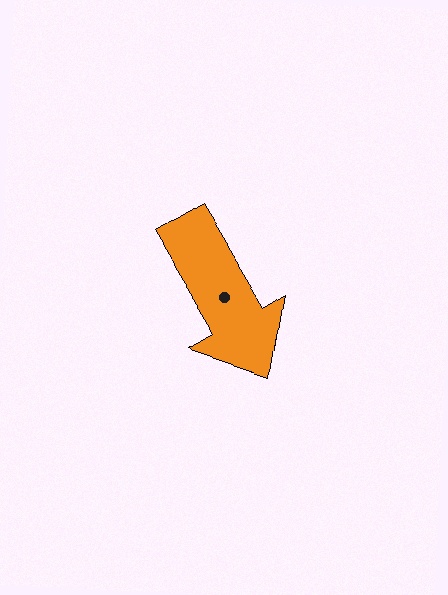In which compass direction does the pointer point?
Southeast.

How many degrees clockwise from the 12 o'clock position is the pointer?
Approximately 149 degrees.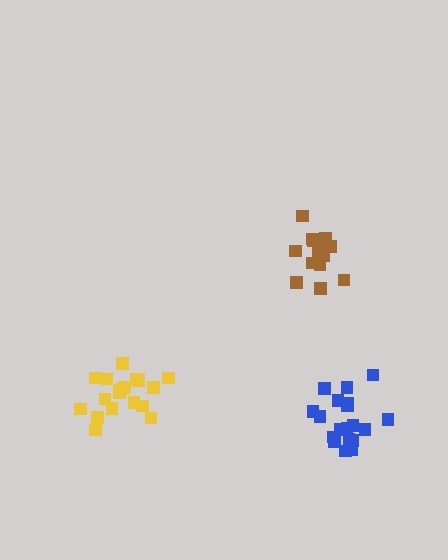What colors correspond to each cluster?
The clusters are colored: brown, yellow, blue.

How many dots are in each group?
Group 1: 14 dots, Group 2: 20 dots, Group 3: 19 dots (53 total).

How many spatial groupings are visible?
There are 3 spatial groupings.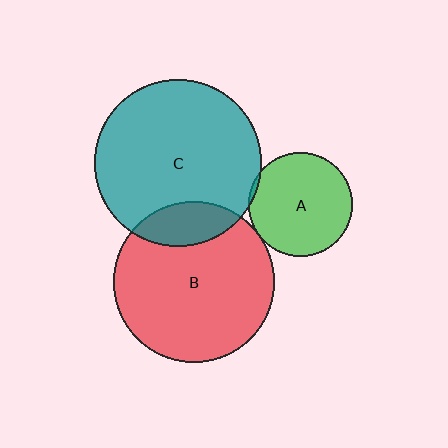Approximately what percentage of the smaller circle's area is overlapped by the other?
Approximately 15%.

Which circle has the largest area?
Circle C (teal).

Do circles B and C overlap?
Yes.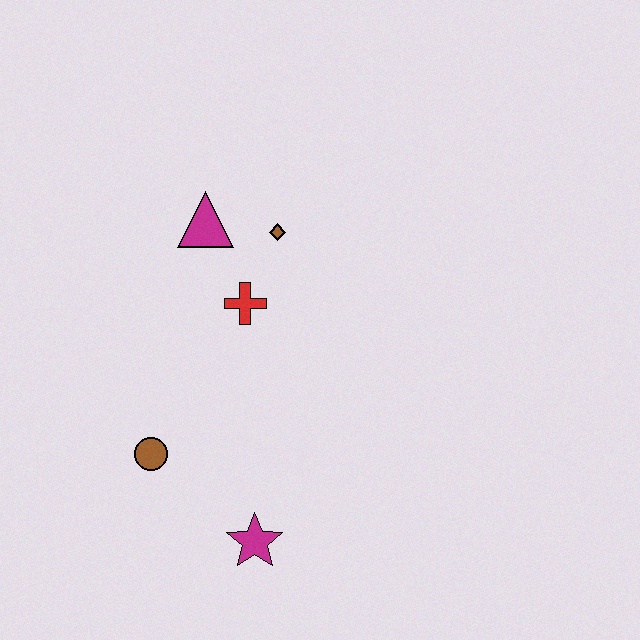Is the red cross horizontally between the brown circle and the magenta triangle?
No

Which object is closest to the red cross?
The brown diamond is closest to the red cross.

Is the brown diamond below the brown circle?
No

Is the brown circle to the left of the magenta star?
Yes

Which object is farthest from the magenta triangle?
The magenta star is farthest from the magenta triangle.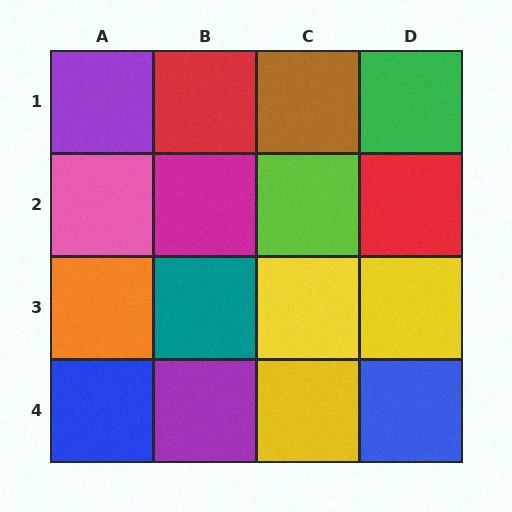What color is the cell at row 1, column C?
Brown.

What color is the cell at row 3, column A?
Orange.